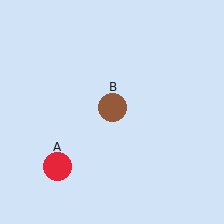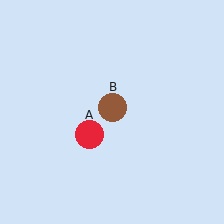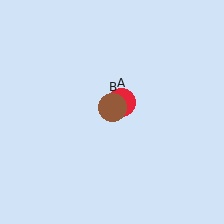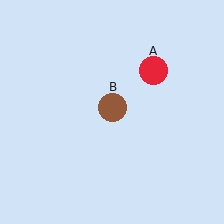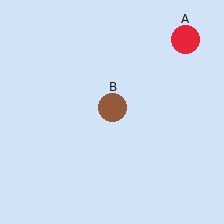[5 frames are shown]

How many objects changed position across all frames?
1 object changed position: red circle (object A).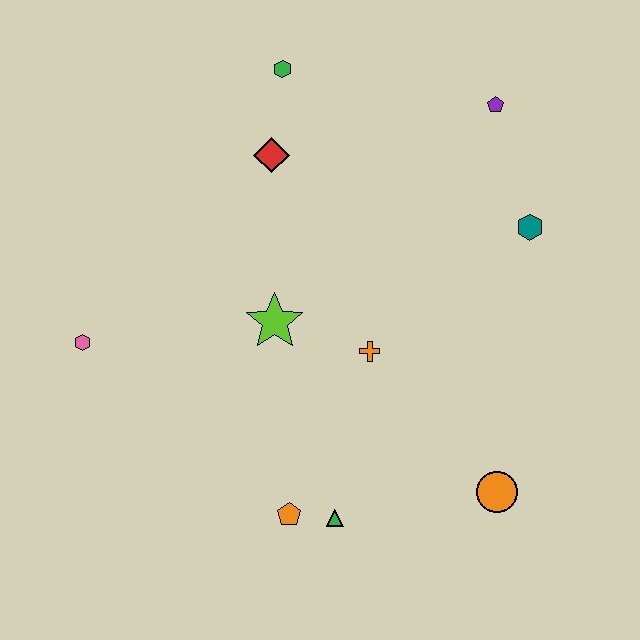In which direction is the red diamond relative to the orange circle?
The red diamond is above the orange circle.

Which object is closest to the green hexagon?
The red diamond is closest to the green hexagon.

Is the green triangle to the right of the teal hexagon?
No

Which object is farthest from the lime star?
The purple pentagon is farthest from the lime star.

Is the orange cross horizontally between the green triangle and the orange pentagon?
No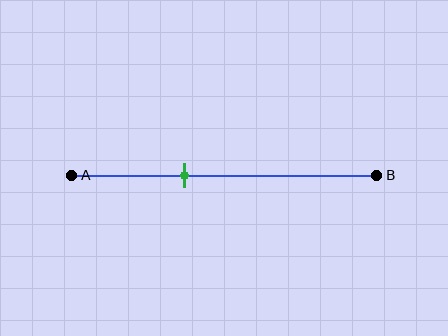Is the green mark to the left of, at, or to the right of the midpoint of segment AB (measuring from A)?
The green mark is to the left of the midpoint of segment AB.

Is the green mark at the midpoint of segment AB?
No, the mark is at about 35% from A, not at the 50% midpoint.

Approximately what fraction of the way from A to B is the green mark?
The green mark is approximately 35% of the way from A to B.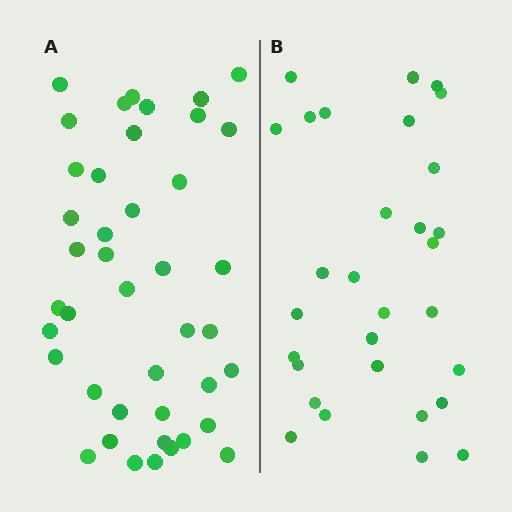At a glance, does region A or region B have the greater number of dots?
Region A (the left region) has more dots.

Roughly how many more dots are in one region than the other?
Region A has roughly 12 or so more dots than region B.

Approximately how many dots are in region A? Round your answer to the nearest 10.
About 40 dots. (The exact count is 42, which rounds to 40.)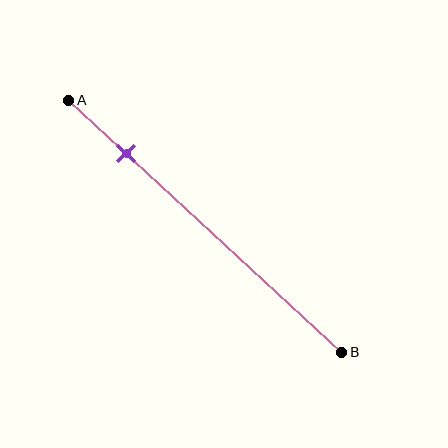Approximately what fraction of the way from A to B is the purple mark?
The purple mark is approximately 20% of the way from A to B.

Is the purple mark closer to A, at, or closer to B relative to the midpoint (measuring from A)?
The purple mark is closer to point A than the midpoint of segment AB.